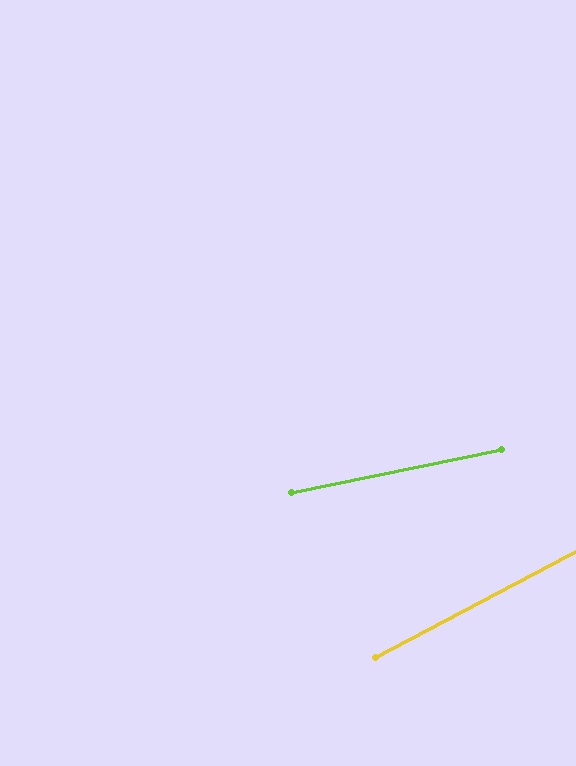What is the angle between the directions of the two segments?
Approximately 16 degrees.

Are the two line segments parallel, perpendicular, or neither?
Neither parallel nor perpendicular — they differ by about 16°.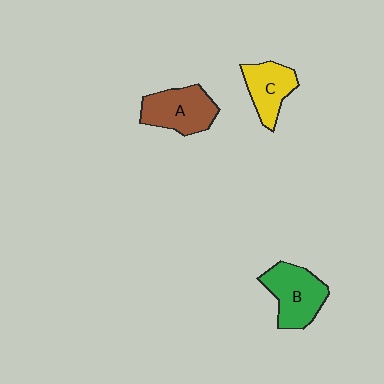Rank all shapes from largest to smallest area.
From largest to smallest: B (green), A (brown), C (yellow).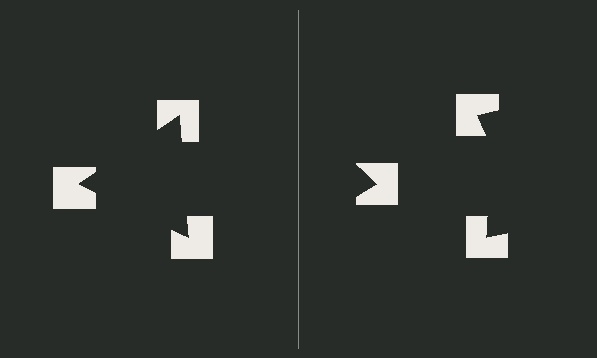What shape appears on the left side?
An illusory triangle.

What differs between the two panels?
The notched squares are positioned identically on both sides; only the wedge orientations differ. On the left they align to a triangle; on the right they are misaligned.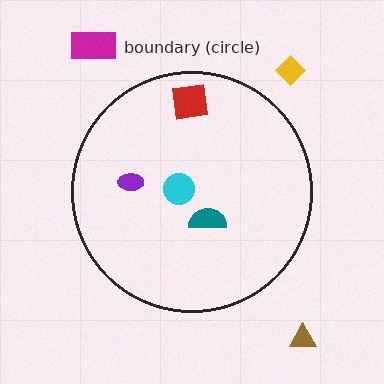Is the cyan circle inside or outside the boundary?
Inside.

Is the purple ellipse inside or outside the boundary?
Inside.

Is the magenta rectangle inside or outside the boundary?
Outside.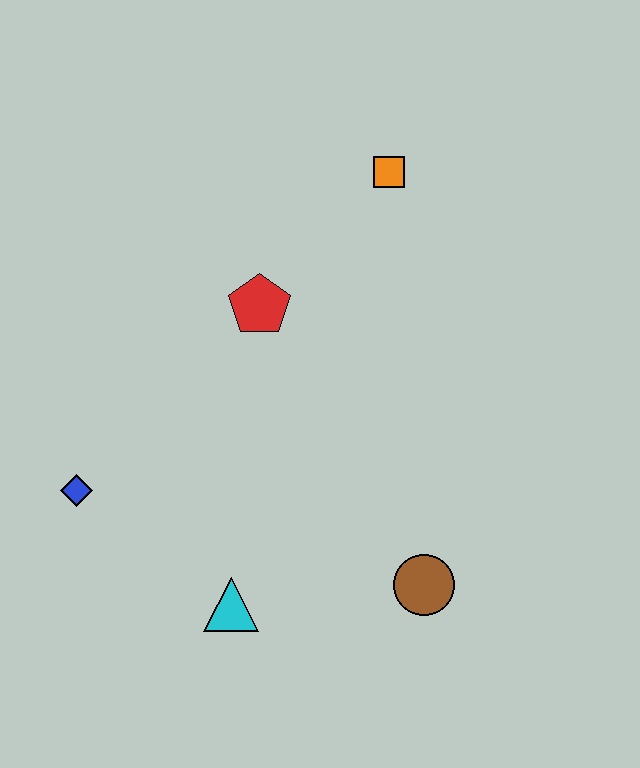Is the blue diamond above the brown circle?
Yes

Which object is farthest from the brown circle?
The orange square is farthest from the brown circle.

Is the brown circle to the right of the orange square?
Yes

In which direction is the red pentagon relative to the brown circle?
The red pentagon is above the brown circle.